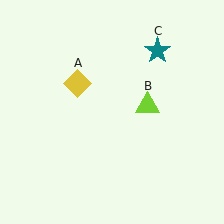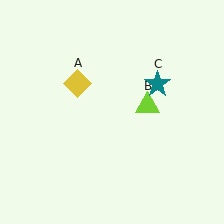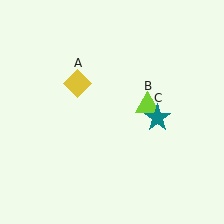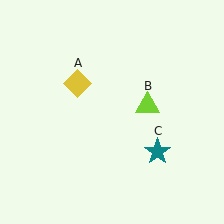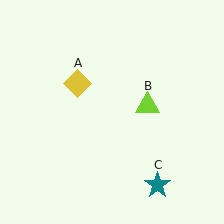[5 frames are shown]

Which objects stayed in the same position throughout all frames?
Yellow diamond (object A) and lime triangle (object B) remained stationary.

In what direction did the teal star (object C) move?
The teal star (object C) moved down.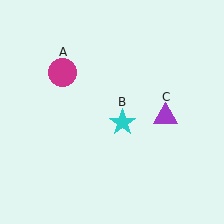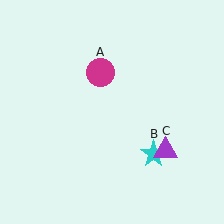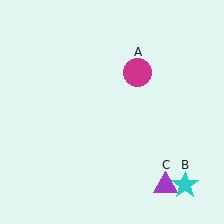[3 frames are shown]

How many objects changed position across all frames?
3 objects changed position: magenta circle (object A), cyan star (object B), purple triangle (object C).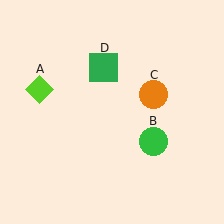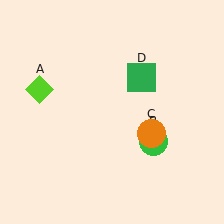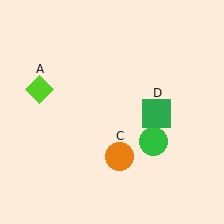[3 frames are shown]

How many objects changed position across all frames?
2 objects changed position: orange circle (object C), green square (object D).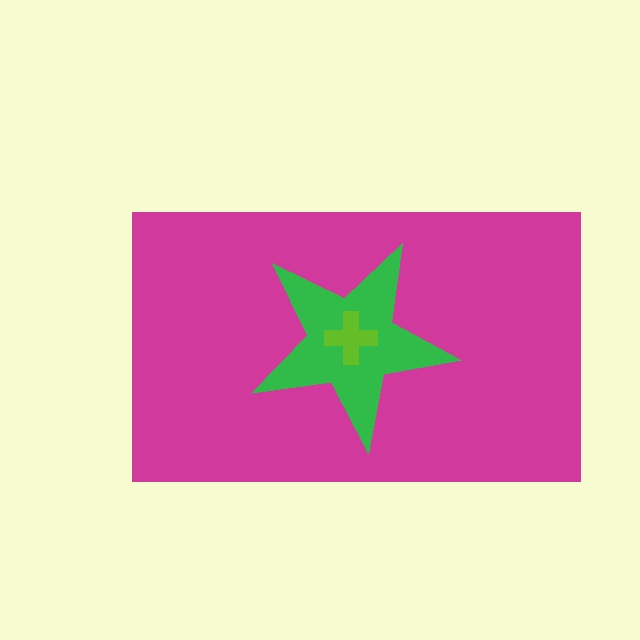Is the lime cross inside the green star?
Yes.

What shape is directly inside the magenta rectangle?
The green star.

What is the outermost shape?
The magenta rectangle.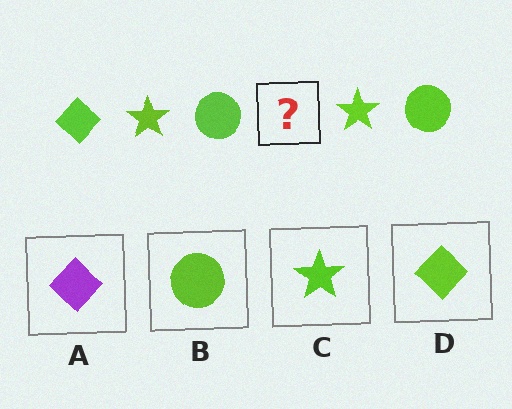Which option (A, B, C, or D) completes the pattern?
D.